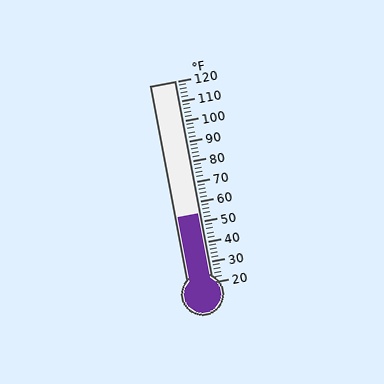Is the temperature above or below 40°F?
The temperature is above 40°F.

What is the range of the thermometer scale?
The thermometer scale ranges from 20°F to 120°F.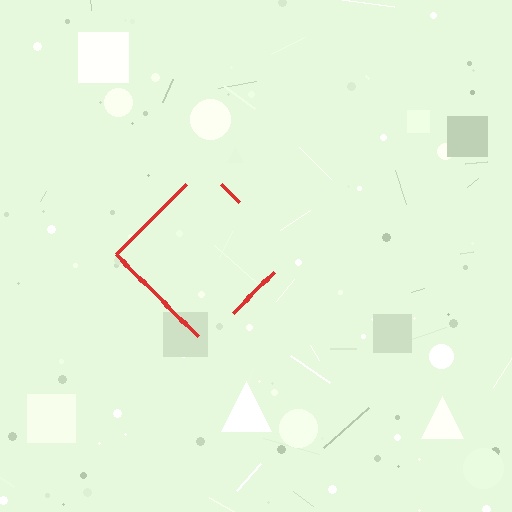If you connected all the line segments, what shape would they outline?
They would outline a diamond.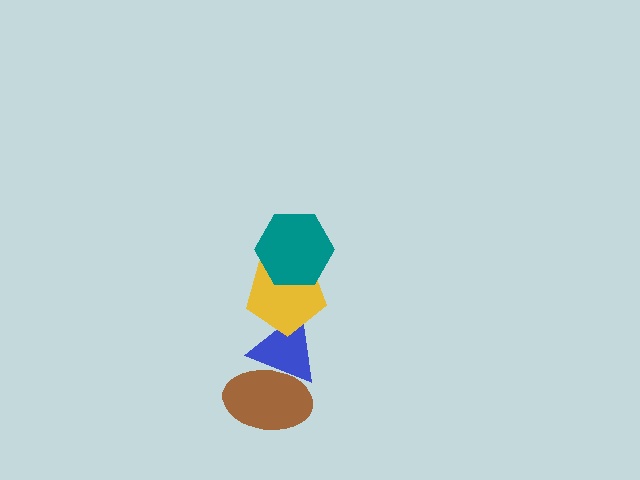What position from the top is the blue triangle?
The blue triangle is 3rd from the top.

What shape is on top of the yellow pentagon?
The teal hexagon is on top of the yellow pentagon.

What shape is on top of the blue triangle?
The yellow pentagon is on top of the blue triangle.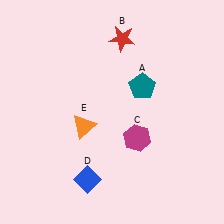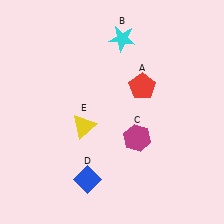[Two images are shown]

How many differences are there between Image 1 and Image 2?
There are 3 differences between the two images.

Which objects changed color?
A changed from teal to red. B changed from red to cyan. E changed from orange to yellow.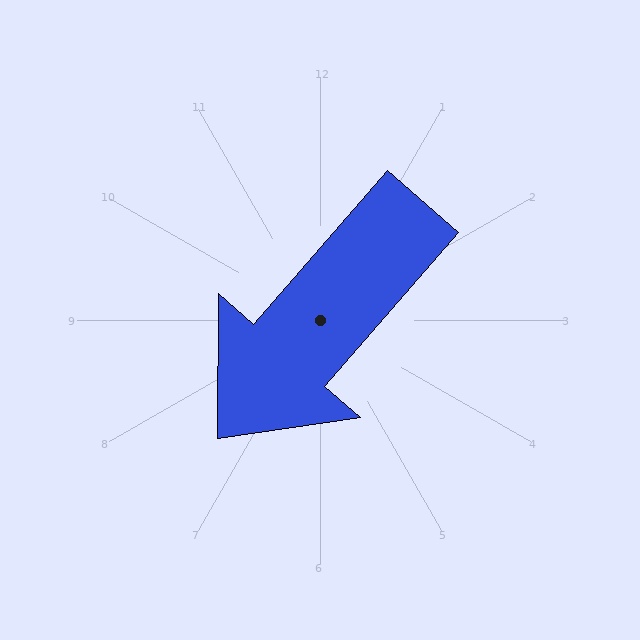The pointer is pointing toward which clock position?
Roughly 7 o'clock.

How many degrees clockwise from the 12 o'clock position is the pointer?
Approximately 221 degrees.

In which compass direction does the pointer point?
Southwest.